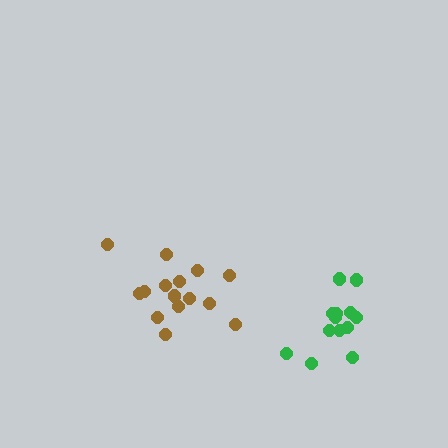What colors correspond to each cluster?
The clusters are colored: brown, green.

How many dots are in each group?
Group 1: 15 dots, Group 2: 13 dots (28 total).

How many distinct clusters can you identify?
There are 2 distinct clusters.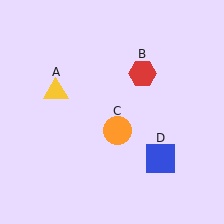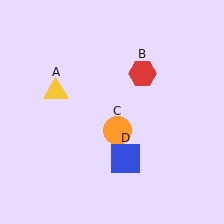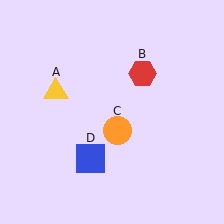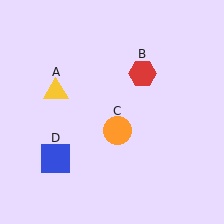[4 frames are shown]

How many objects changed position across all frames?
1 object changed position: blue square (object D).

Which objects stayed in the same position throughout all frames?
Yellow triangle (object A) and red hexagon (object B) and orange circle (object C) remained stationary.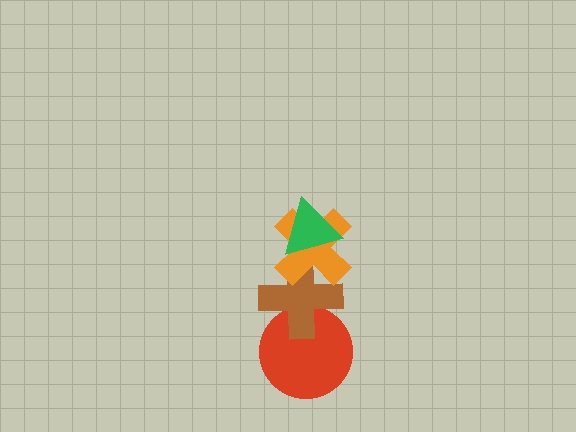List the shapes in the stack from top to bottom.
From top to bottom: the green triangle, the orange cross, the brown cross, the red circle.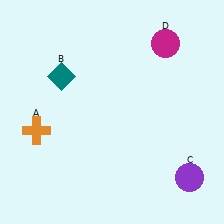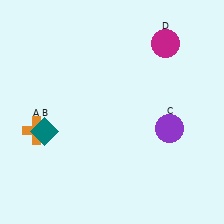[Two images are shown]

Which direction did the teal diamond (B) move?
The teal diamond (B) moved down.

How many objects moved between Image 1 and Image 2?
2 objects moved between the two images.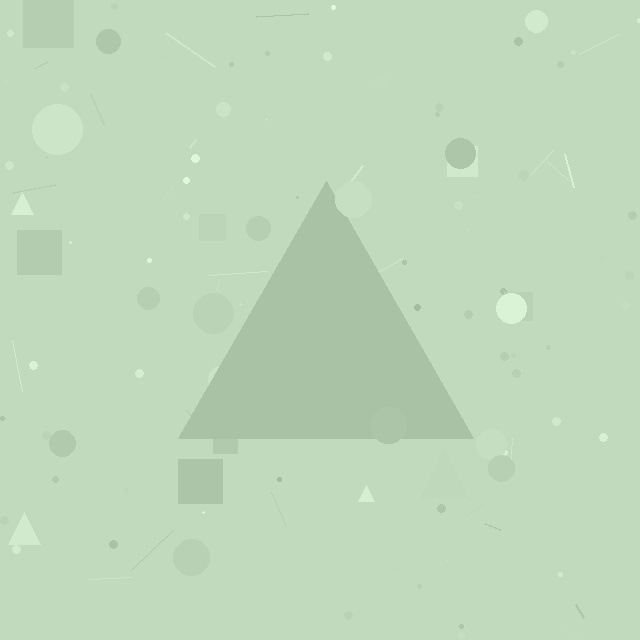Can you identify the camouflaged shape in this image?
The camouflaged shape is a triangle.